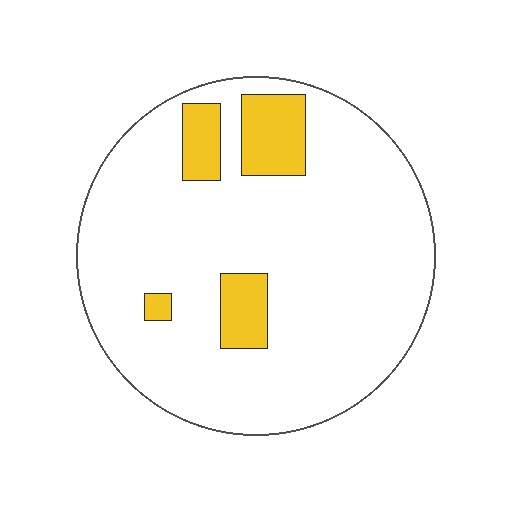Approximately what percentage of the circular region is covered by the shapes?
Approximately 15%.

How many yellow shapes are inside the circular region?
4.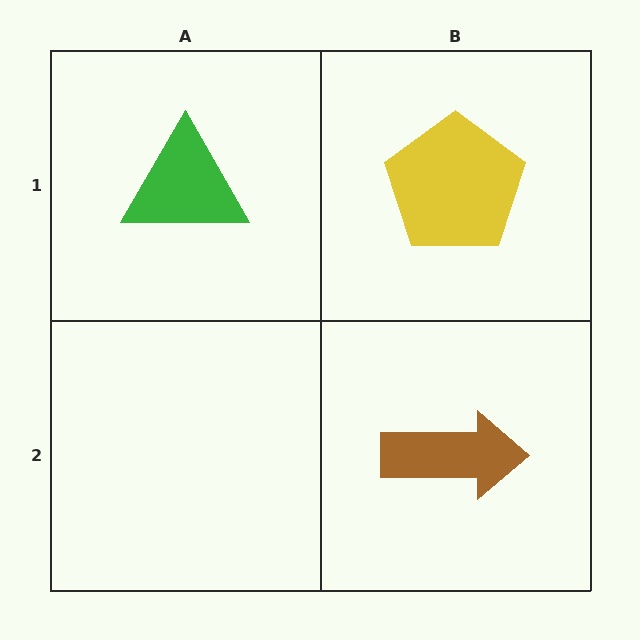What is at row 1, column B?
A yellow pentagon.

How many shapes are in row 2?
1 shape.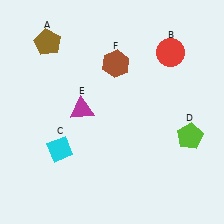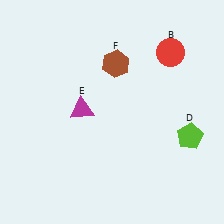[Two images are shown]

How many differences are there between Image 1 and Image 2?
There are 2 differences between the two images.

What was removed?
The brown pentagon (A), the cyan diamond (C) were removed in Image 2.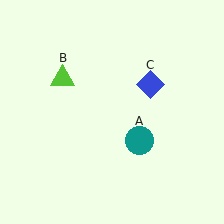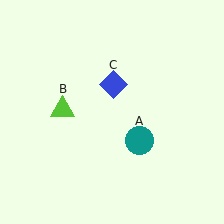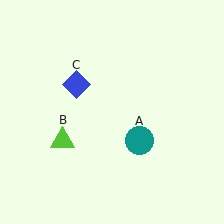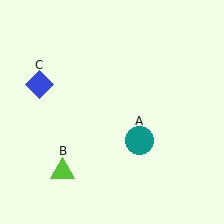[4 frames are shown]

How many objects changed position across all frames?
2 objects changed position: lime triangle (object B), blue diamond (object C).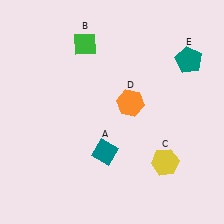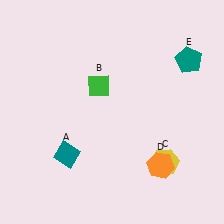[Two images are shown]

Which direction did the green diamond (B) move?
The green diamond (B) moved down.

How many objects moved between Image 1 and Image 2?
3 objects moved between the two images.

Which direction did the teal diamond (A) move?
The teal diamond (A) moved left.